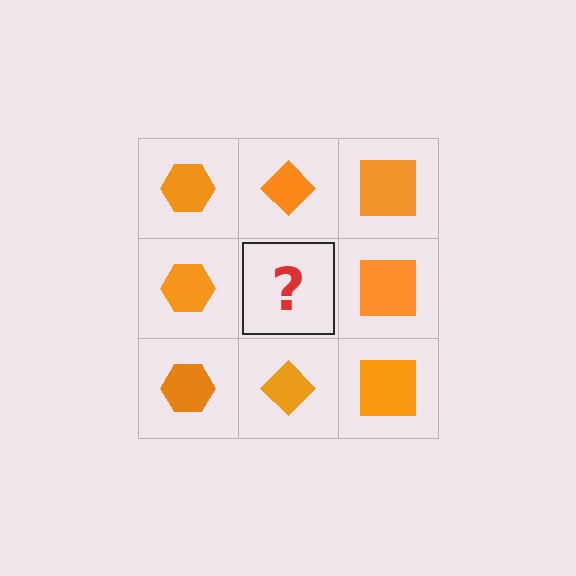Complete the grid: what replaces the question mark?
The question mark should be replaced with an orange diamond.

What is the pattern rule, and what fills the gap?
The rule is that each column has a consistent shape. The gap should be filled with an orange diamond.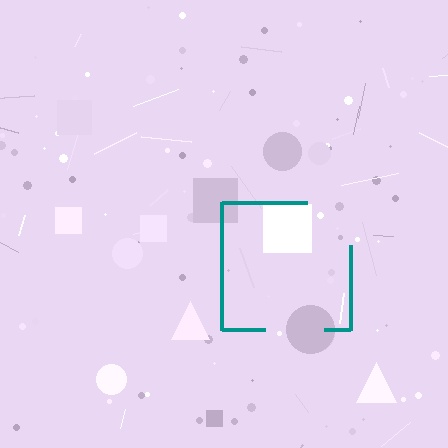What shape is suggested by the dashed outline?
The dashed outline suggests a square.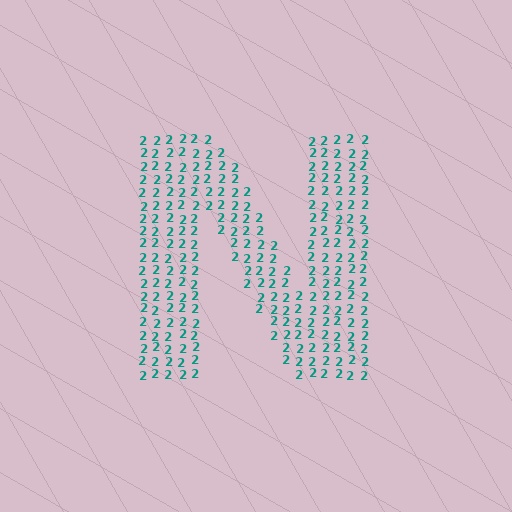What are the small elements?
The small elements are digit 2's.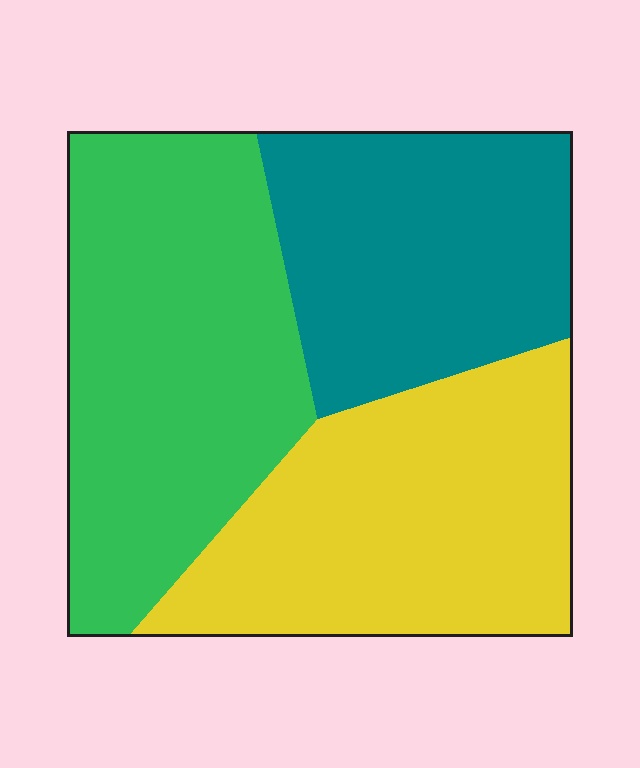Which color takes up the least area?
Teal, at roughly 30%.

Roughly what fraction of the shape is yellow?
Yellow covers 34% of the shape.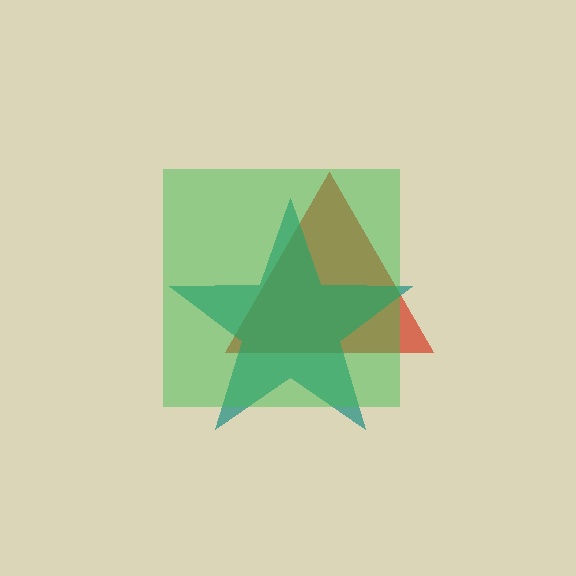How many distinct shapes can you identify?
There are 3 distinct shapes: a red triangle, a teal star, a green square.